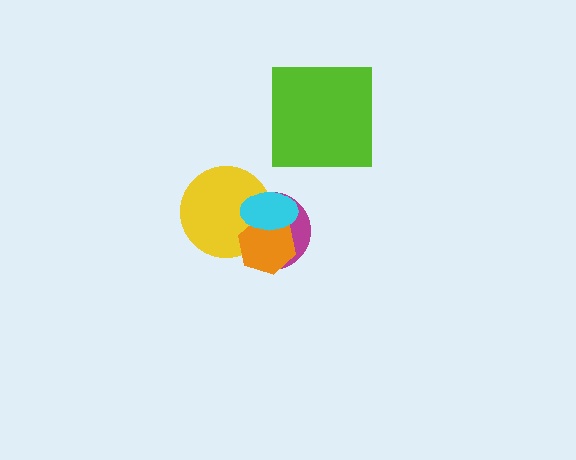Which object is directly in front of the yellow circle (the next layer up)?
The orange hexagon is directly in front of the yellow circle.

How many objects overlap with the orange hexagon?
3 objects overlap with the orange hexagon.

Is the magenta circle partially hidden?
Yes, it is partially covered by another shape.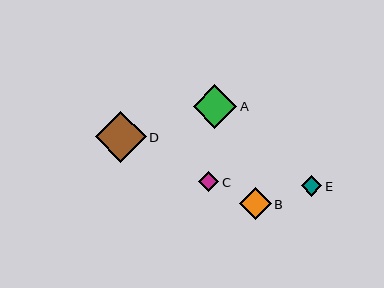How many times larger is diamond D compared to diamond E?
Diamond D is approximately 2.5 times the size of diamond E.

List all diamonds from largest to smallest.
From largest to smallest: D, A, B, E, C.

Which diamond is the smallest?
Diamond C is the smallest with a size of approximately 20 pixels.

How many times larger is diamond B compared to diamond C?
Diamond B is approximately 1.6 times the size of diamond C.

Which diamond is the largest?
Diamond D is the largest with a size of approximately 50 pixels.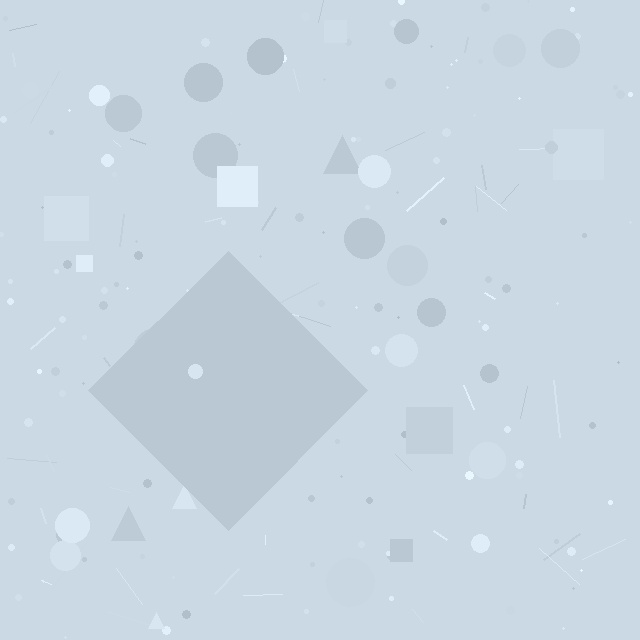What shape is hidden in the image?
A diamond is hidden in the image.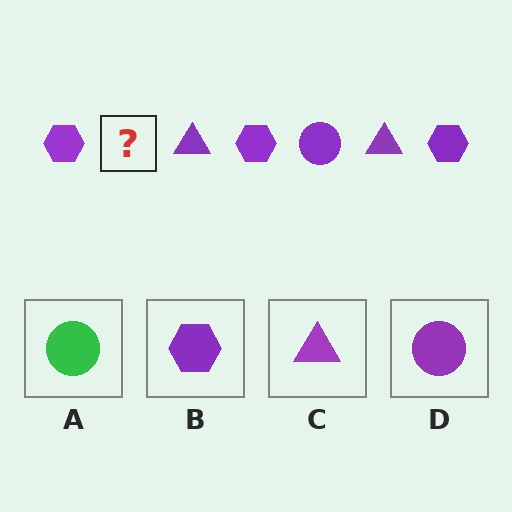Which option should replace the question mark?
Option D.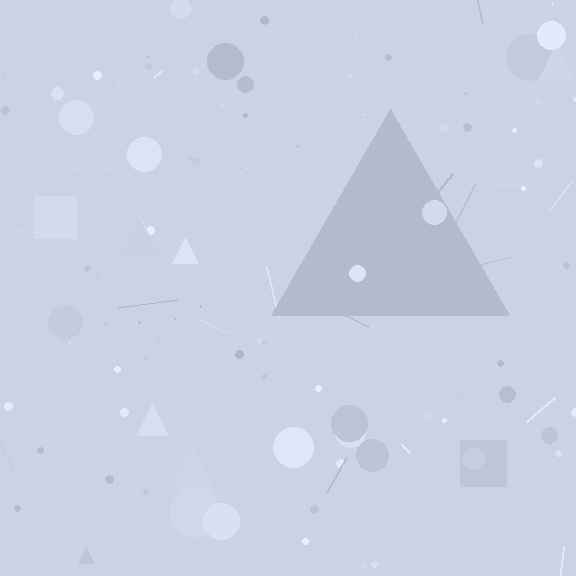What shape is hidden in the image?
A triangle is hidden in the image.